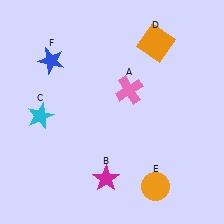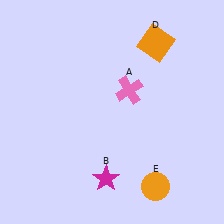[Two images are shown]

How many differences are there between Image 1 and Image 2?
There are 2 differences between the two images.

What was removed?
The cyan star (C), the blue star (F) were removed in Image 2.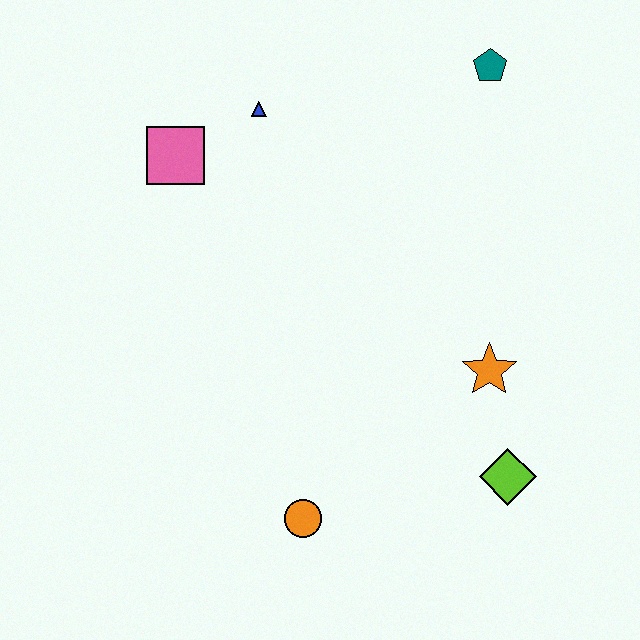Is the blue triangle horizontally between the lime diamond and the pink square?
Yes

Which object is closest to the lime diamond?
The orange star is closest to the lime diamond.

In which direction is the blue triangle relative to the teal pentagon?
The blue triangle is to the left of the teal pentagon.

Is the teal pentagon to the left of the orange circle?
No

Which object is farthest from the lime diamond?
The pink square is farthest from the lime diamond.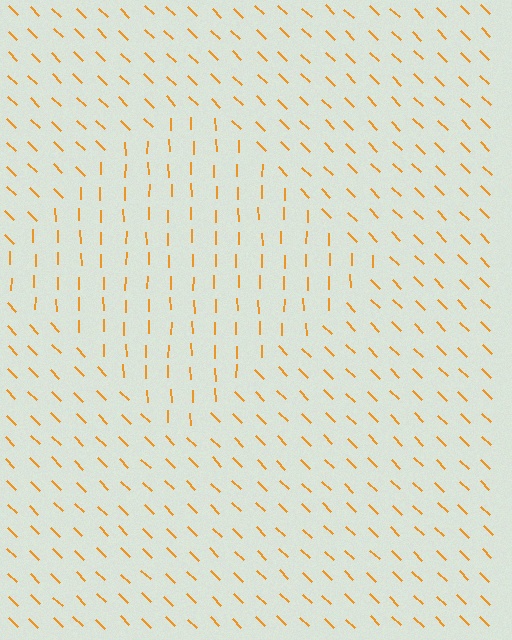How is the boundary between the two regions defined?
The boundary is defined purely by a change in line orientation (approximately 45 degrees difference). All lines are the same color and thickness.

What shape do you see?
I see a diamond.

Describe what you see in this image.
The image is filled with small orange line segments. A diamond region in the image has lines oriented differently from the surrounding lines, creating a visible texture boundary.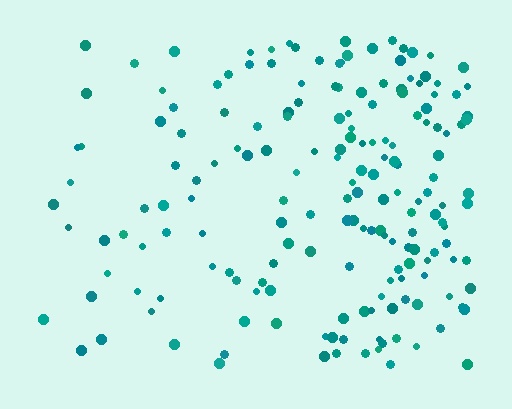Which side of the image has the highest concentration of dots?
The right.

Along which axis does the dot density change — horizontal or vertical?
Horizontal.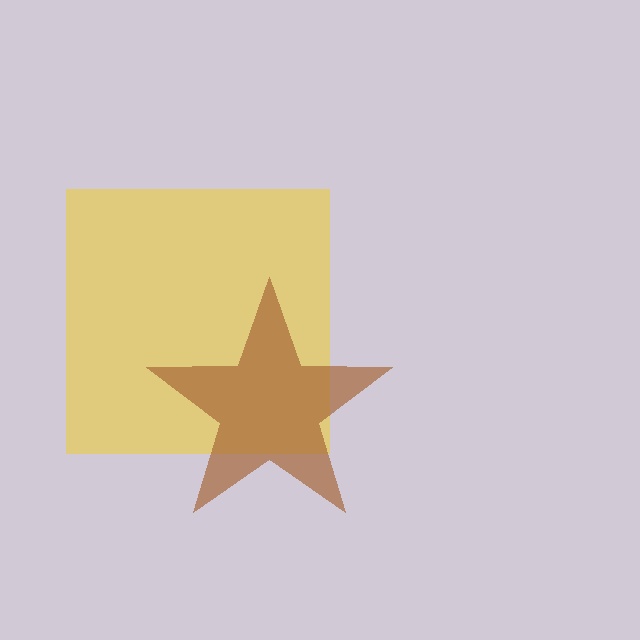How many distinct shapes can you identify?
There are 2 distinct shapes: a yellow square, a brown star.